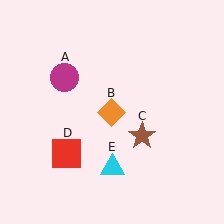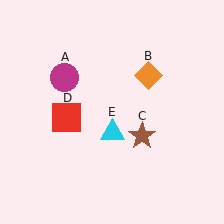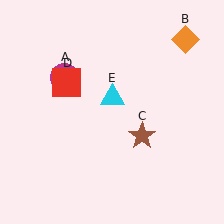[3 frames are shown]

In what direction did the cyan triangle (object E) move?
The cyan triangle (object E) moved up.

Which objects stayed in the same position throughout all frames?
Magenta circle (object A) and brown star (object C) remained stationary.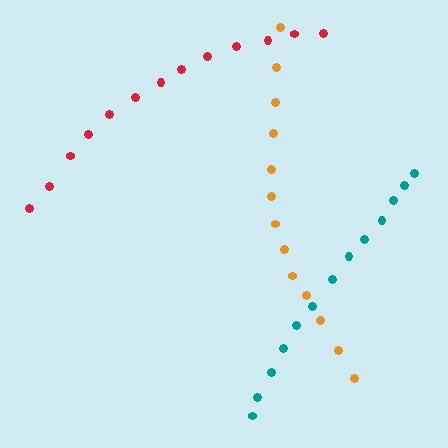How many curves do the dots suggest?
There are 3 distinct paths.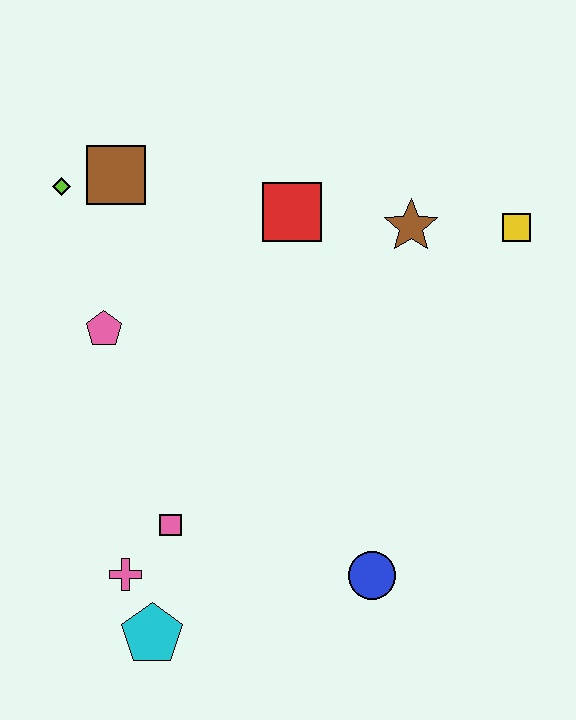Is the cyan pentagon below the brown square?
Yes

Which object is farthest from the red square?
The cyan pentagon is farthest from the red square.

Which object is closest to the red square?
The brown star is closest to the red square.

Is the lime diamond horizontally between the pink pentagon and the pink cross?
No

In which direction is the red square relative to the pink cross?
The red square is above the pink cross.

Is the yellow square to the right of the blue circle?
Yes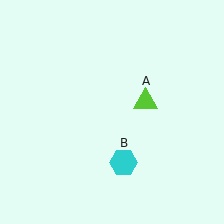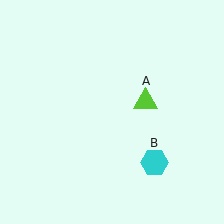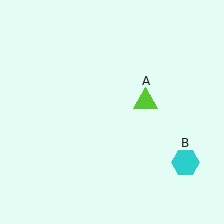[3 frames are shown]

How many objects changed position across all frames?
1 object changed position: cyan hexagon (object B).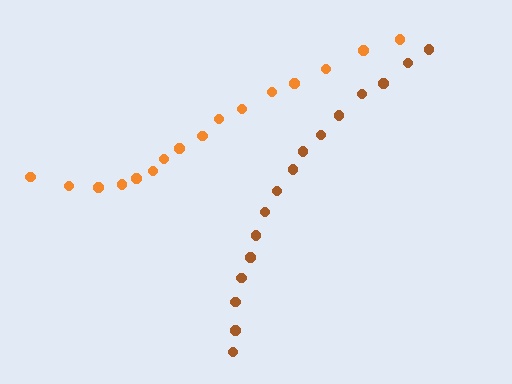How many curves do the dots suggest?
There are 2 distinct paths.